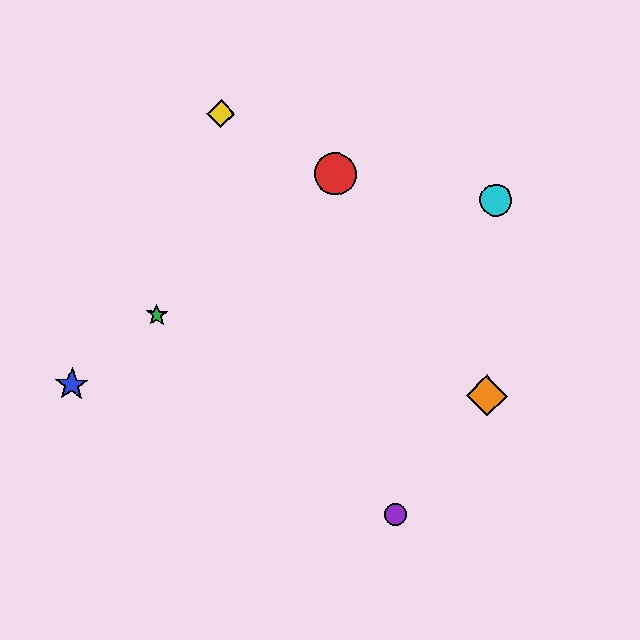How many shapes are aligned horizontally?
2 shapes (the blue star, the orange diamond) are aligned horizontally.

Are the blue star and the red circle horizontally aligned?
No, the blue star is at y≈385 and the red circle is at y≈174.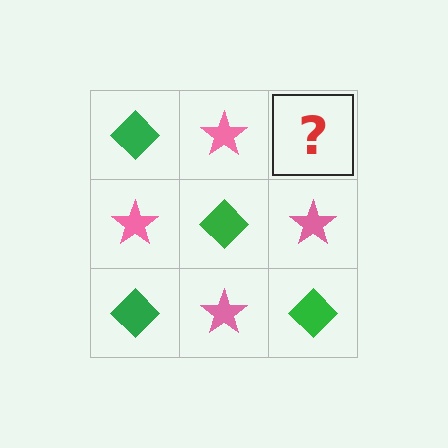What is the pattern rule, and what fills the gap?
The rule is that it alternates green diamond and pink star in a checkerboard pattern. The gap should be filled with a green diamond.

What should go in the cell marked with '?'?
The missing cell should contain a green diamond.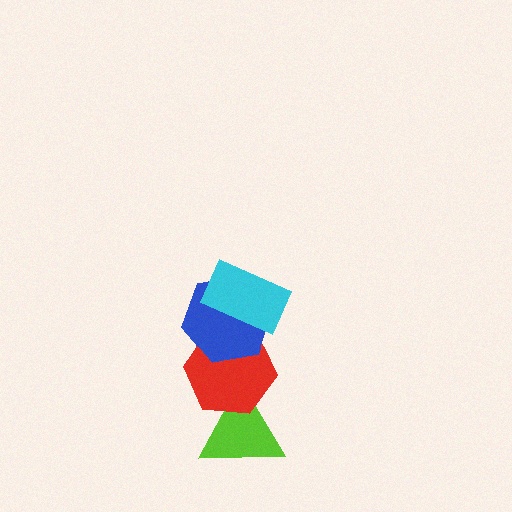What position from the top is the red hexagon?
The red hexagon is 3rd from the top.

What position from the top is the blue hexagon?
The blue hexagon is 2nd from the top.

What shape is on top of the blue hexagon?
The cyan rectangle is on top of the blue hexagon.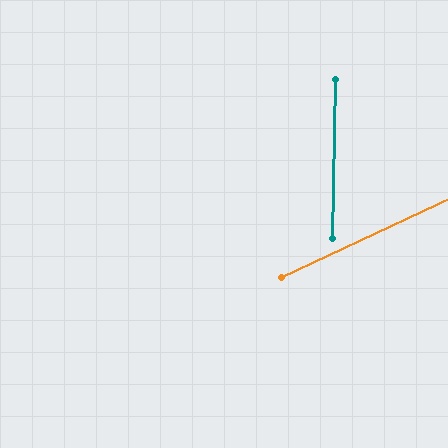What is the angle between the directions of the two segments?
Approximately 64 degrees.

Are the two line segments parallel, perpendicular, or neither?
Neither parallel nor perpendicular — they differ by about 64°.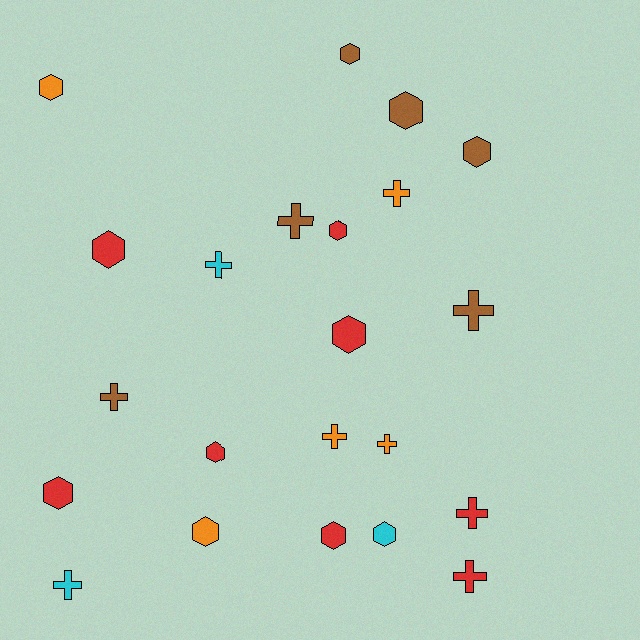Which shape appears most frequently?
Hexagon, with 12 objects.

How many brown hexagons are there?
There are 3 brown hexagons.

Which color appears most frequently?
Red, with 8 objects.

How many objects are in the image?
There are 22 objects.